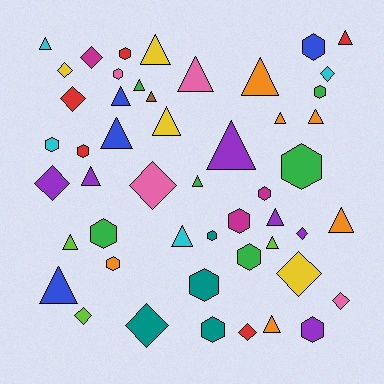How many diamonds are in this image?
There are 12 diamonds.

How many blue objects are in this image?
There are 4 blue objects.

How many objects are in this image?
There are 50 objects.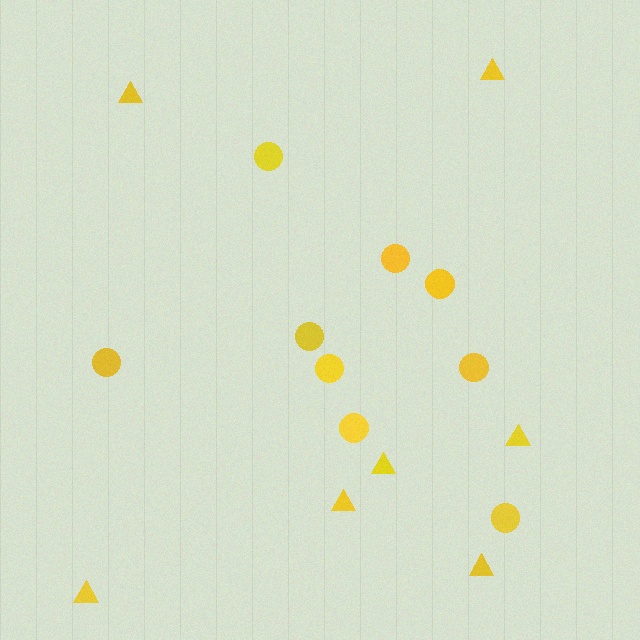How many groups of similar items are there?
There are 2 groups: one group of triangles (7) and one group of circles (9).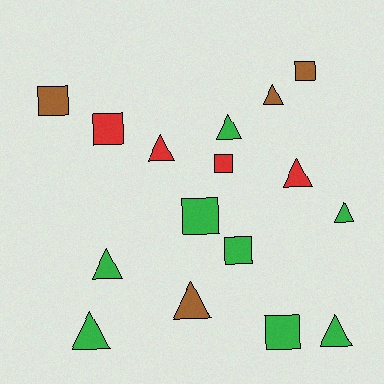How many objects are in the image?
There are 16 objects.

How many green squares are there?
There are 3 green squares.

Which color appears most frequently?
Green, with 8 objects.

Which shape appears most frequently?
Triangle, with 9 objects.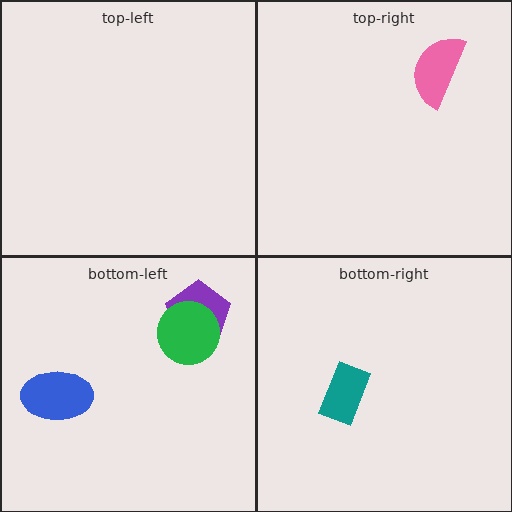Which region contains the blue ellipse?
The bottom-left region.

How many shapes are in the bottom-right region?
1.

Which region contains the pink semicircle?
The top-right region.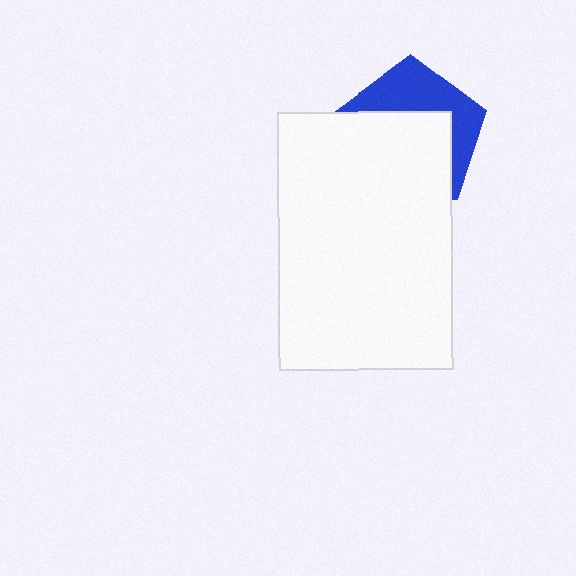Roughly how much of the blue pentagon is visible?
A small part of it is visible (roughly 40%).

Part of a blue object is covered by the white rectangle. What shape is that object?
It is a pentagon.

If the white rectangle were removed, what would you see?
You would see the complete blue pentagon.